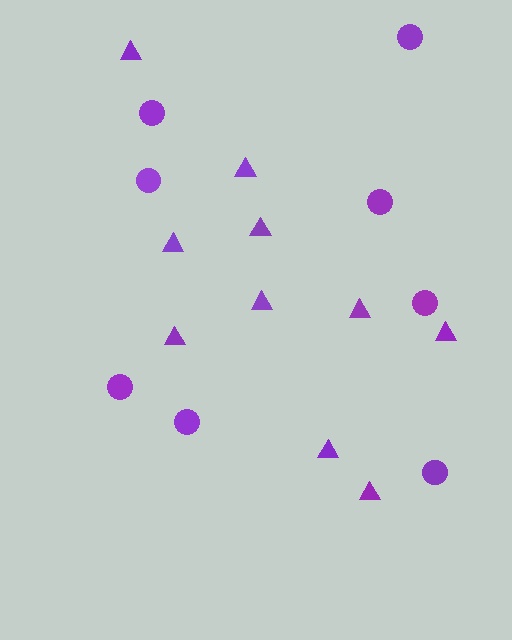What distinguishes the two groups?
There are 2 groups: one group of circles (8) and one group of triangles (10).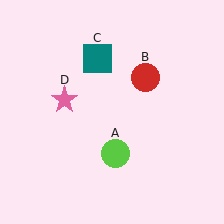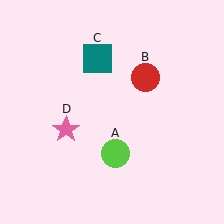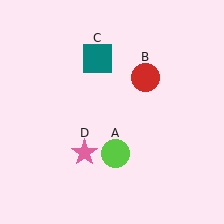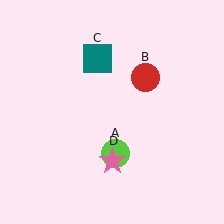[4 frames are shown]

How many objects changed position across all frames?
1 object changed position: pink star (object D).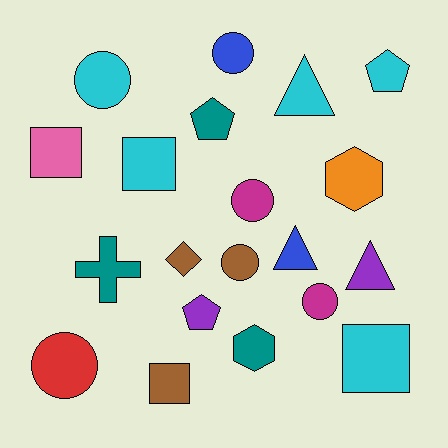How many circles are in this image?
There are 6 circles.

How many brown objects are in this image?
There are 3 brown objects.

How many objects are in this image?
There are 20 objects.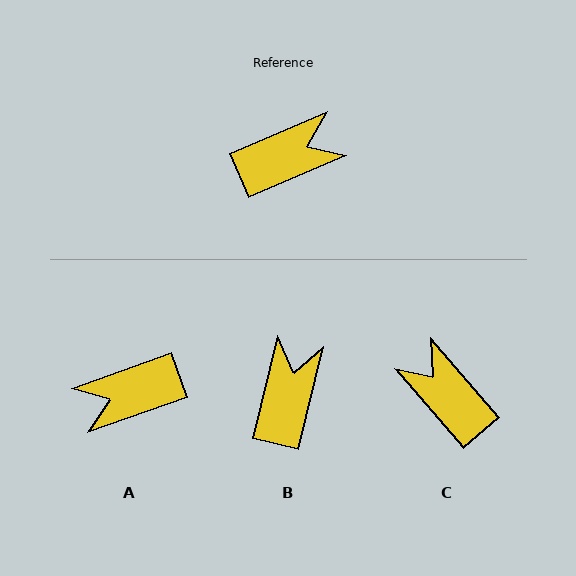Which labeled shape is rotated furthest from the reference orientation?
A, about 176 degrees away.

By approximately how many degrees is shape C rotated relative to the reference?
Approximately 107 degrees counter-clockwise.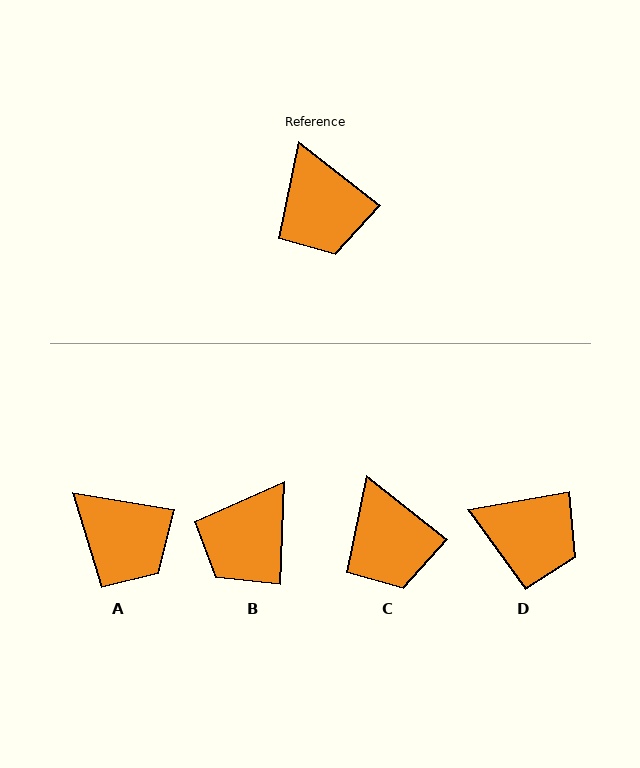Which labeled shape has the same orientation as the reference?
C.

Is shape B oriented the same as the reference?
No, it is off by about 54 degrees.